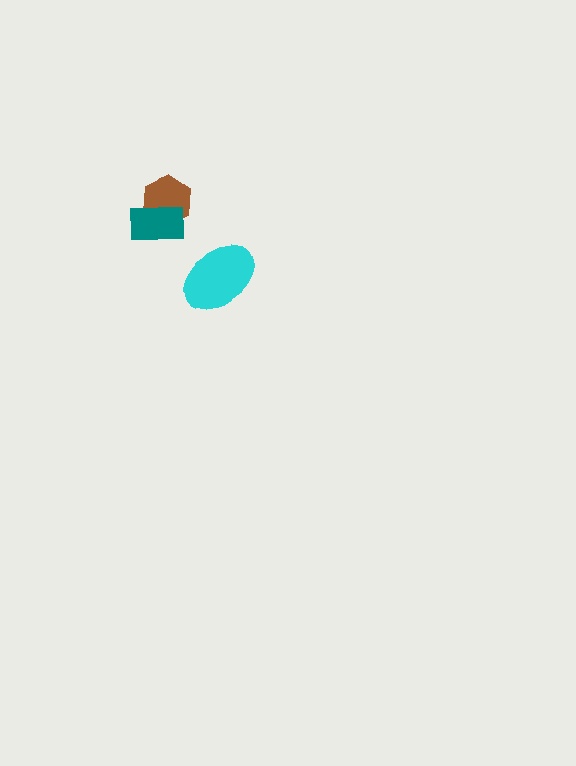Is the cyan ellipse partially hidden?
No, no other shape covers it.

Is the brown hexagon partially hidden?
Yes, it is partially covered by another shape.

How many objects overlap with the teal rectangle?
1 object overlaps with the teal rectangle.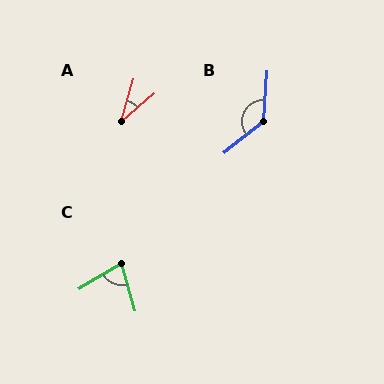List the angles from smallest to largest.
A (32°), C (75°), B (132°).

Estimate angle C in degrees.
Approximately 75 degrees.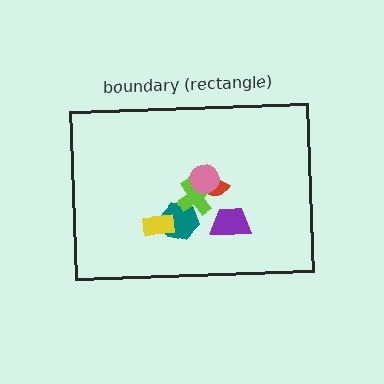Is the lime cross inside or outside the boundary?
Inside.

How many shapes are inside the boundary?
6 inside, 0 outside.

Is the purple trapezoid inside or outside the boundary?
Inside.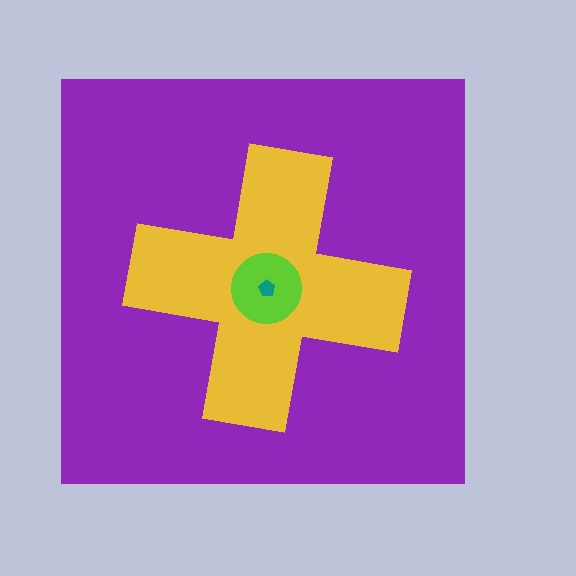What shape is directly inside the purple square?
The yellow cross.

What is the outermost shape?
The purple square.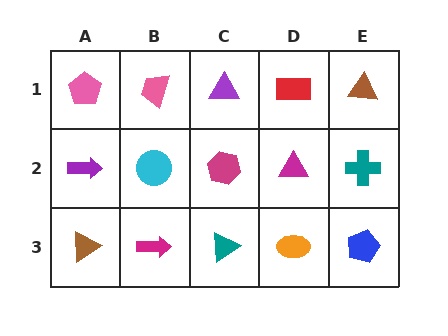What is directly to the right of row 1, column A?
A pink trapezoid.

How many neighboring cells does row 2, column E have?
3.